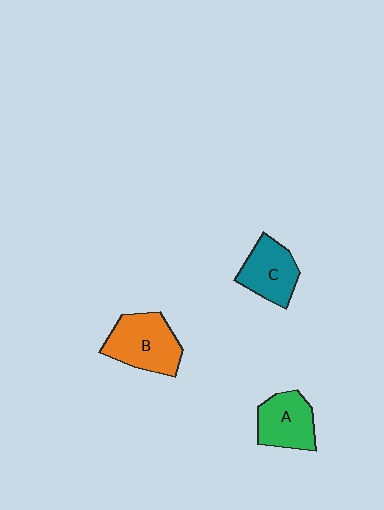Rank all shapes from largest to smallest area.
From largest to smallest: B (orange), A (green), C (teal).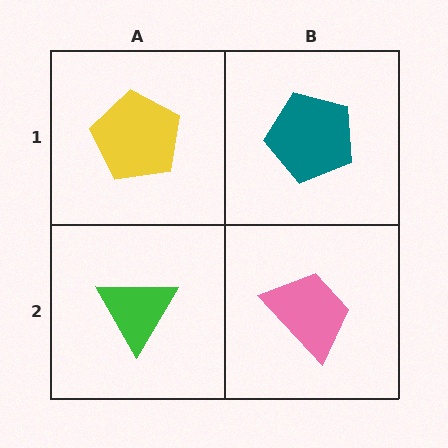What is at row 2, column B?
A pink trapezoid.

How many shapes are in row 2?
2 shapes.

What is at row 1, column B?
A teal pentagon.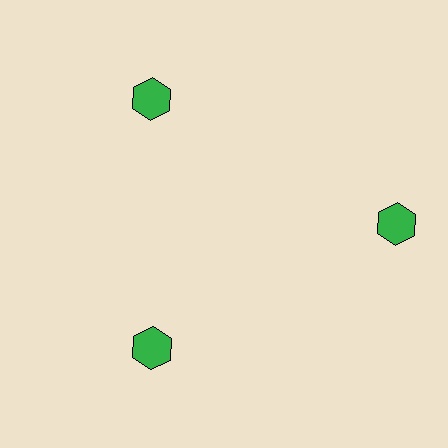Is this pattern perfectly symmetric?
No. The 3 green hexagons are arranged in a ring, but one element near the 3 o'clock position is pushed outward from the center, breaking the 3-fold rotational symmetry.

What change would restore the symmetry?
The symmetry would be restored by moving it inward, back onto the ring so that all 3 hexagons sit at equal angles and equal distance from the center.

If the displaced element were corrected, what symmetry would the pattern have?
It would have 3-fold rotational symmetry — the pattern would map onto itself every 120 degrees.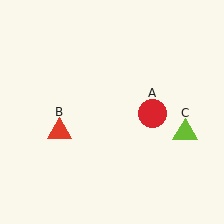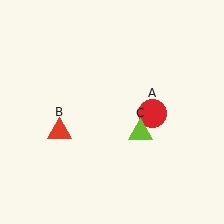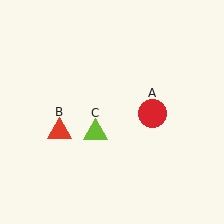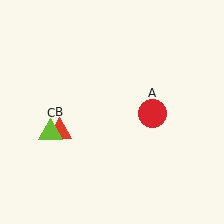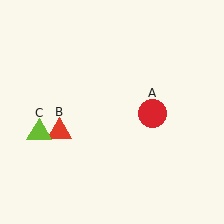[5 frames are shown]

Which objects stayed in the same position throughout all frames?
Red circle (object A) and red triangle (object B) remained stationary.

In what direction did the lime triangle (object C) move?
The lime triangle (object C) moved left.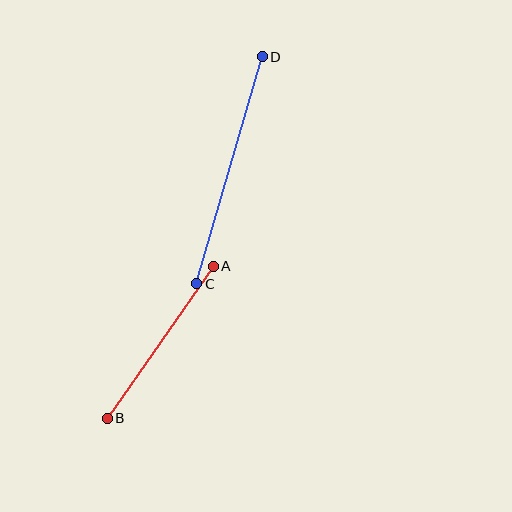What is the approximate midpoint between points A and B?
The midpoint is at approximately (160, 342) pixels.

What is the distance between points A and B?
The distance is approximately 185 pixels.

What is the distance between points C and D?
The distance is approximately 236 pixels.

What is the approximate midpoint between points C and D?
The midpoint is at approximately (229, 170) pixels.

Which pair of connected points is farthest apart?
Points C and D are farthest apart.